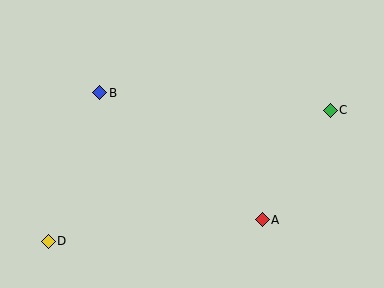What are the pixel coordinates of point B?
Point B is at (100, 93).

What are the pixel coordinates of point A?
Point A is at (262, 220).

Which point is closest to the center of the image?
Point A at (262, 220) is closest to the center.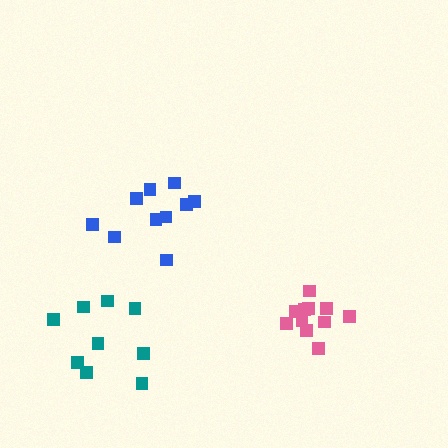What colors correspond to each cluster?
The clusters are colored: teal, blue, pink.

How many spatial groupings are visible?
There are 3 spatial groupings.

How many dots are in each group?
Group 1: 9 dots, Group 2: 10 dots, Group 3: 11 dots (30 total).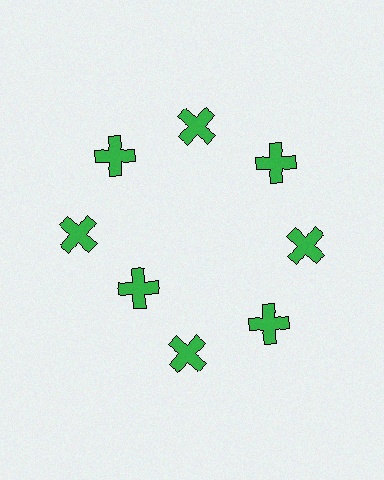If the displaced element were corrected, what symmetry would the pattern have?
It would have 8-fold rotational symmetry — the pattern would map onto itself every 45 degrees.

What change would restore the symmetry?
The symmetry would be restored by moving it outward, back onto the ring so that all 8 crosses sit at equal angles and equal distance from the center.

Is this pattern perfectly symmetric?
No. The 8 green crosses are arranged in a ring, but one element near the 8 o'clock position is pulled inward toward the center, breaking the 8-fold rotational symmetry.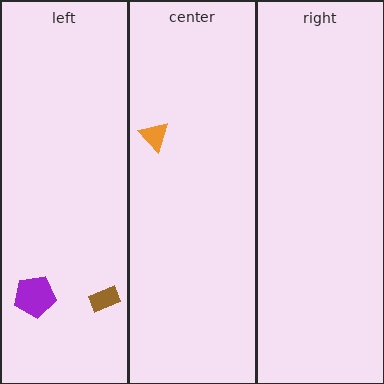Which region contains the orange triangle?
The center region.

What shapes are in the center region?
The orange triangle.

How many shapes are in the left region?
2.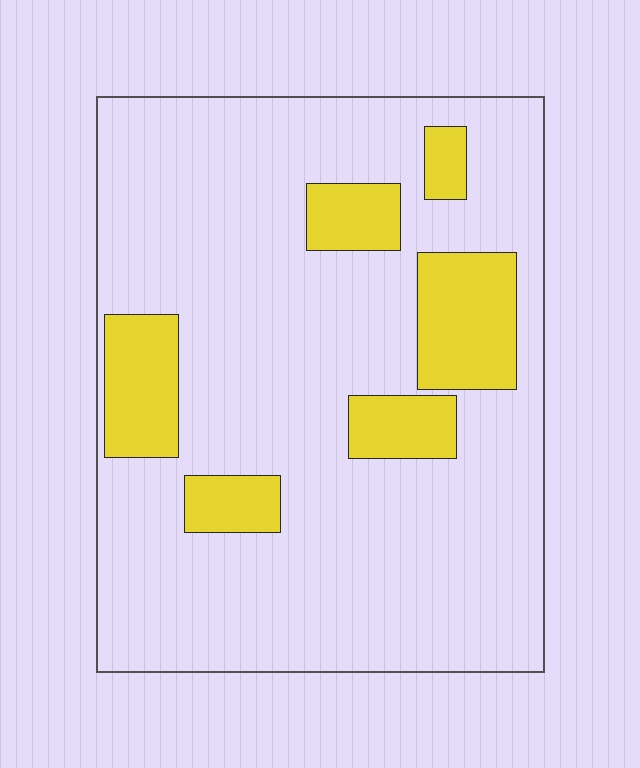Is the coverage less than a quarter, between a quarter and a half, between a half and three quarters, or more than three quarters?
Less than a quarter.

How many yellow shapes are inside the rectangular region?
6.